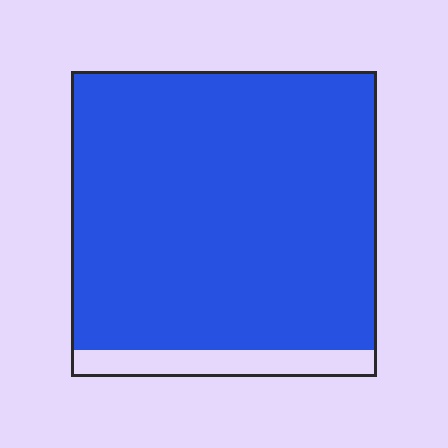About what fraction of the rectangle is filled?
About nine tenths (9/10).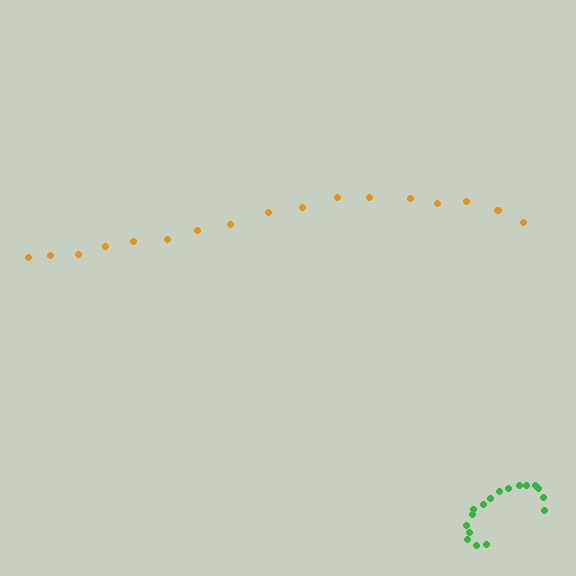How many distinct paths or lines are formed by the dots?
There are 2 distinct paths.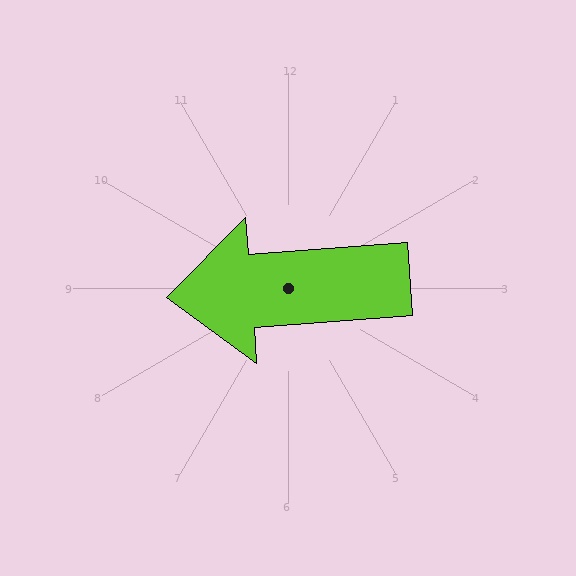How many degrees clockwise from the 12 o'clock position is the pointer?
Approximately 266 degrees.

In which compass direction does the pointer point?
West.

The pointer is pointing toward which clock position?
Roughly 9 o'clock.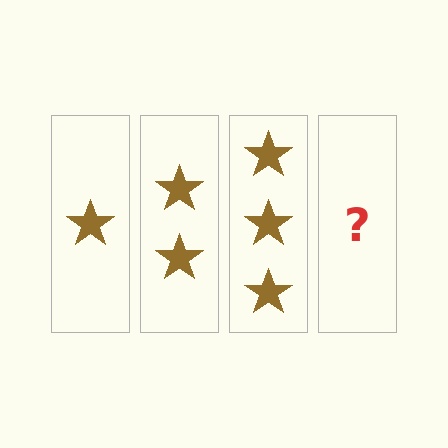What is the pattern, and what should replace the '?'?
The pattern is that each step adds one more star. The '?' should be 4 stars.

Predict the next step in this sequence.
The next step is 4 stars.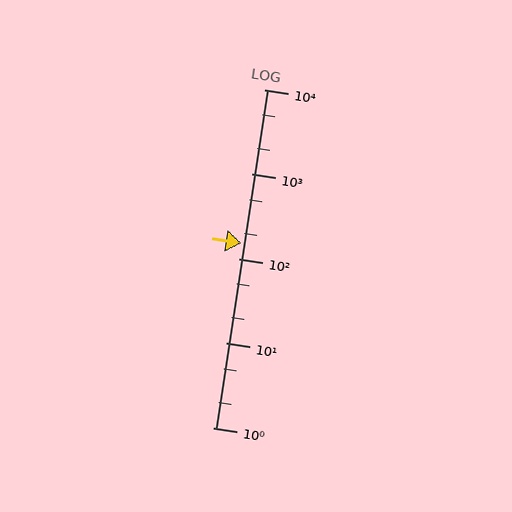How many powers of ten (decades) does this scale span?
The scale spans 4 decades, from 1 to 10000.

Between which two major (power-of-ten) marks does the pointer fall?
The pointer is between 100 and 1000.